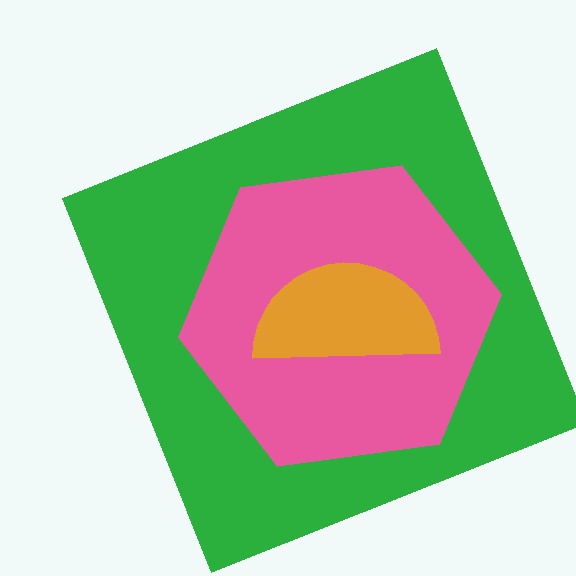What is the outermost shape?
The green square.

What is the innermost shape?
The orange semicircle.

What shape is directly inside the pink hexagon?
The orange semicircle.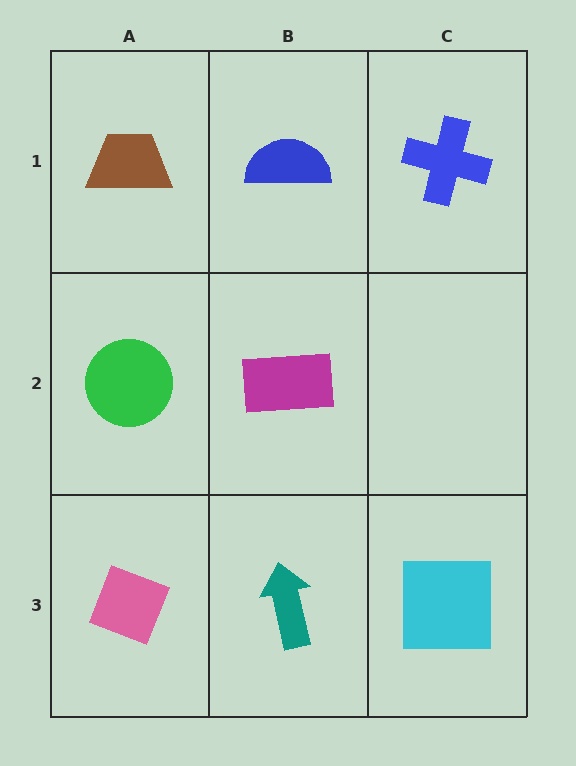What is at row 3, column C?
A cyan square.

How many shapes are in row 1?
3 shapes.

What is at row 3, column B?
A teal arrow.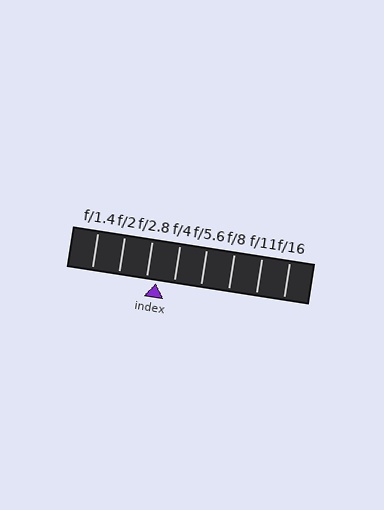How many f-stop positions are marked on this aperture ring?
There are 8 f-stop positions marked.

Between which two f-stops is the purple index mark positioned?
The index mark is between f/2.8 and f/4.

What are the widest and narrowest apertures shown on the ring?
The widest aperture shown is f/1.4 and the narrowest is f/16.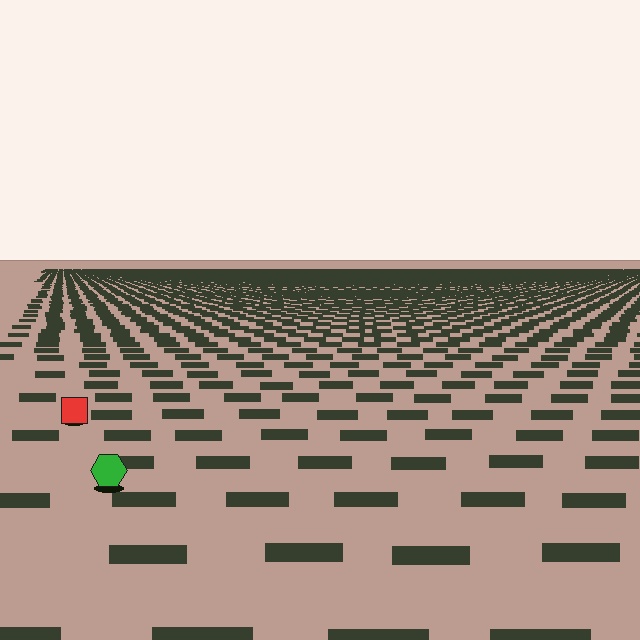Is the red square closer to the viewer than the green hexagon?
No. The green hexagon is closer — you can tell from the texture gradient: the ground texture is coarser near it.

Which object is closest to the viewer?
The green hexagon is closest. The texture marks near it are larger and more spread out.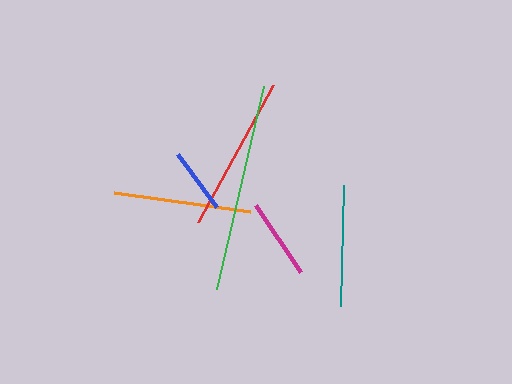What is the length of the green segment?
The green segment is approximately 209 pixels long.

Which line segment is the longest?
The green line is the longest at approximately 209 pixels.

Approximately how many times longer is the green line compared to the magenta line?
The green line is approximately 2.6 times the length of the magenta line.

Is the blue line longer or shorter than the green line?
The green line is longer than the blue line.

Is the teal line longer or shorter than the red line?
The red line is longer than the teal line.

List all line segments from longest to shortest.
From longest to shortest: green, red, orange, teal, magenta, blue.